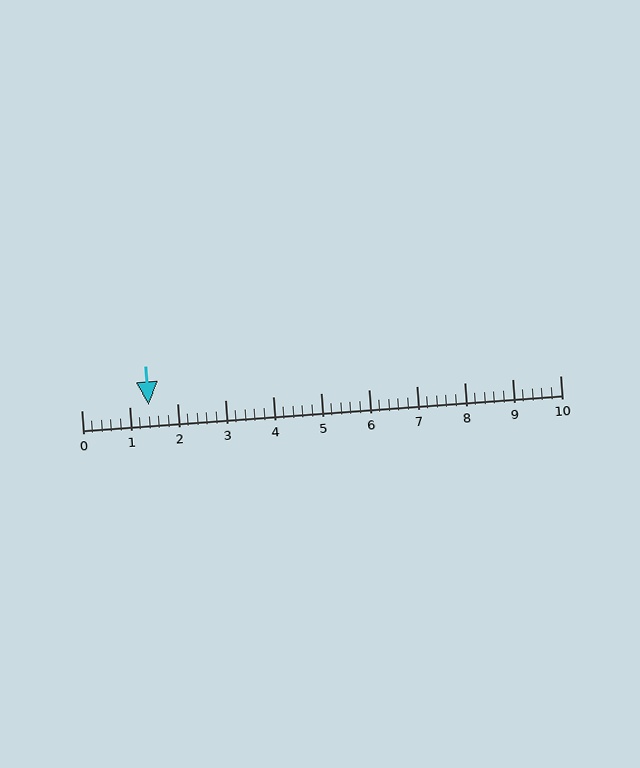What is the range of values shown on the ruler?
The ruler shows values from 0 to 10.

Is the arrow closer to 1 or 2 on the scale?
The arrow is closer to 1.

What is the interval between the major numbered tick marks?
The major tick marks are spaced 1 units apart.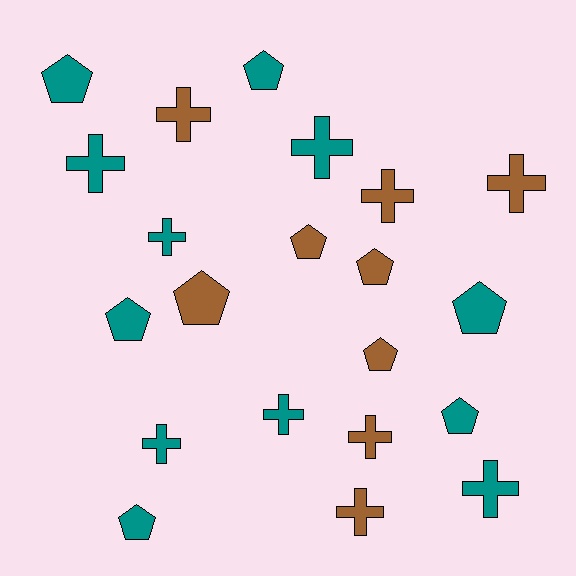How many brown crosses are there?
There are 5 brown crosses.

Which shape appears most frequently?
Cross, with 11 objects.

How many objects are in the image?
There are 21 objects.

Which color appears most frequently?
Teal, with 12 objects.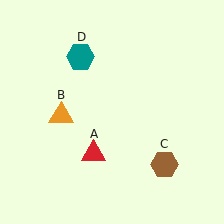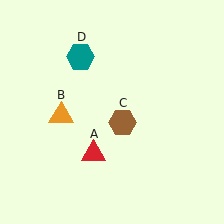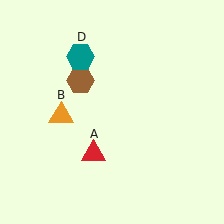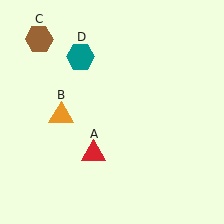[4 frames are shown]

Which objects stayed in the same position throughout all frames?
Red triangle (object A) and orange triangle (object B) and teal hexagon (object D) remained stationary.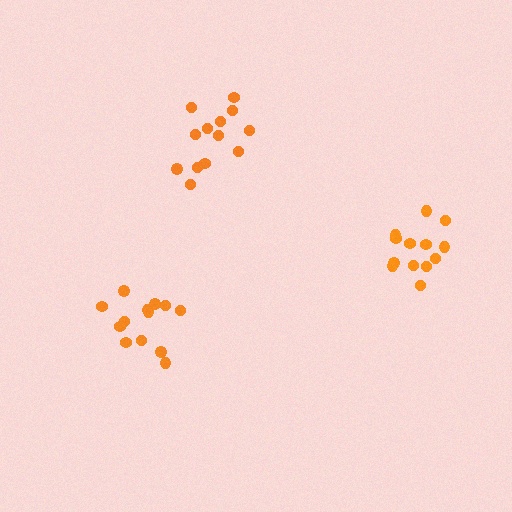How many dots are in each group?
Group 1: 13 dots, Group 2: 13 dots, Group 3: 13 dots (39 total).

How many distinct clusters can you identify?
There are 3 distinct clusters.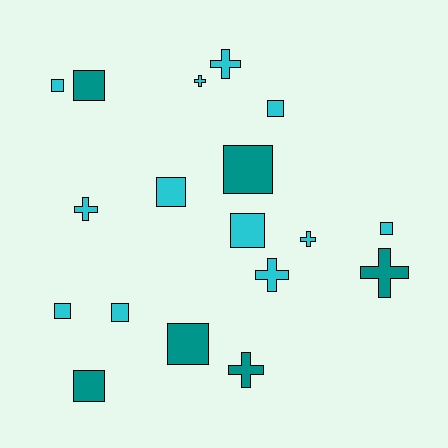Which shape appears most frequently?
Square, with 11 objects.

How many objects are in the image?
There are 18 objects.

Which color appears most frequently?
Cyan, with 12 objects.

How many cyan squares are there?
There are 7 cyan squares.